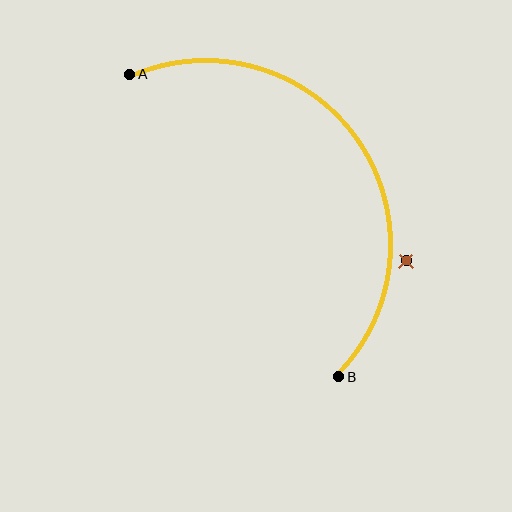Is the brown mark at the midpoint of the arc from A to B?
No — the brown mark does not lie on the arc at all. It sits slightly outside the curve.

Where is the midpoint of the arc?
The arc midpoint is the point on the curve farthest from the straight line joining A and B. It sits above and to the right of that line.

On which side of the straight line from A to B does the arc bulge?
The arc bulges above and to the right of the straight line connecting A and B.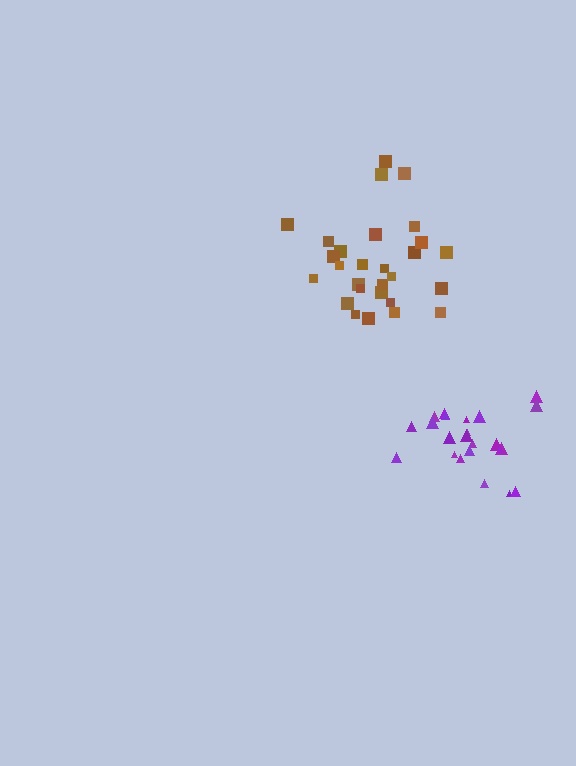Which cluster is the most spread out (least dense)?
Brown.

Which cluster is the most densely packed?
Purple.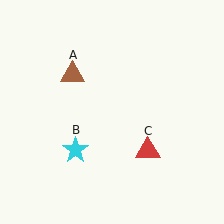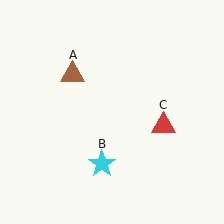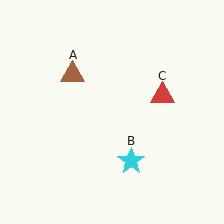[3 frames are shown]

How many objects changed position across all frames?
2 objects changed position: cyan star (object B), red triangle (object C).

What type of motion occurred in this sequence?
The cyan star (object B), red triangle (object C) rotated counterclockwise around the center of the scene.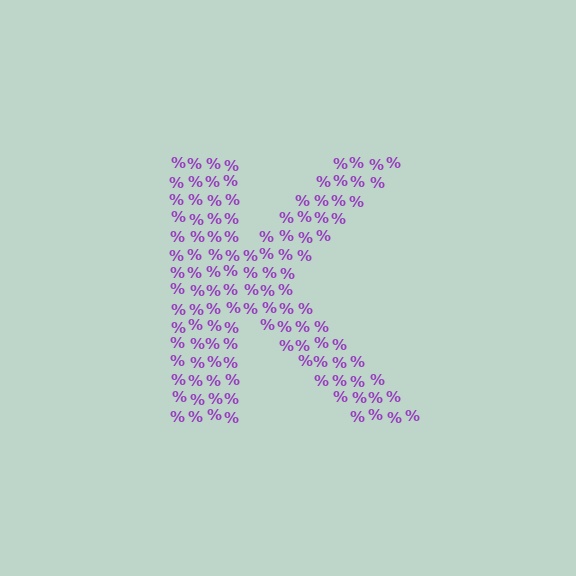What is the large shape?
The large shape is the letter K.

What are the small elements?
The small elements are percent signs.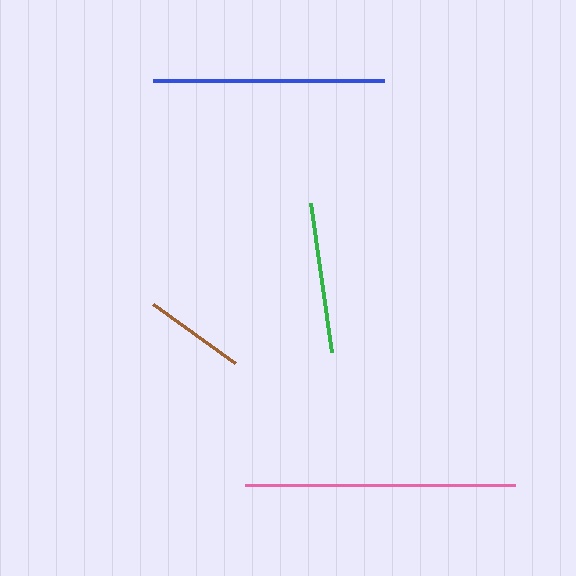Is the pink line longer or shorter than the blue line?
The pink line is longer than the blue line.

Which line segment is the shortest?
The brown line is the shortest at approximately 101 pixels.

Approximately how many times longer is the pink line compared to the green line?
The pink line is approximately 1.8 times the length of the green line.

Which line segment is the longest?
The pink line is the longest at approximately 270 pixels.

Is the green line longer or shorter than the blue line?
The blue line is longer than the green line.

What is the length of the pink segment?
The pink segment is approximately 270 pixels long.